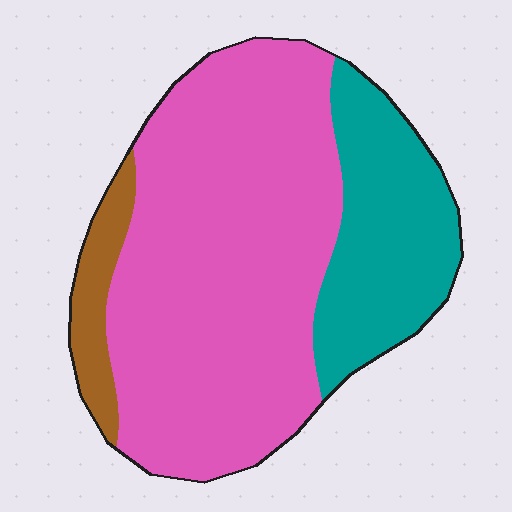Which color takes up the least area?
Brown, at roughly 10%.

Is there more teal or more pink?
Pink.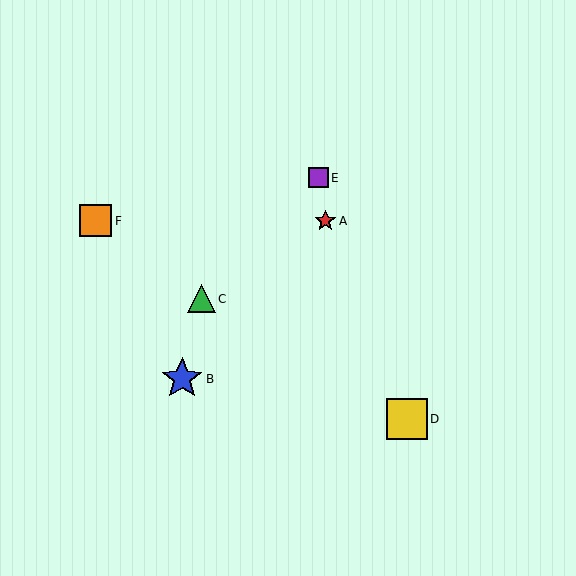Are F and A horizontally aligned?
Yes, both are at y≈221.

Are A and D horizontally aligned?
No, A is at y≈221 and D is at y≈419.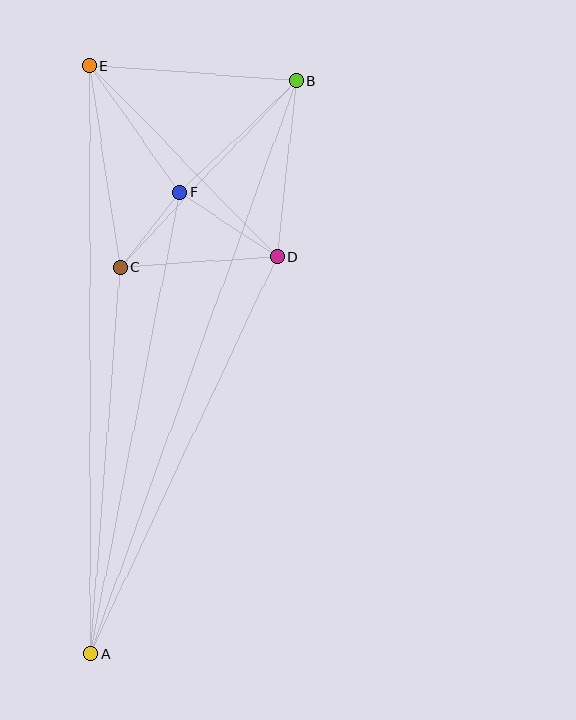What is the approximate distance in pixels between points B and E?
The distance between B and E is approximately 208 pixels.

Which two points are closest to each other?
Points C and F are closest to each other.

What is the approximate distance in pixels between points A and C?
The distance between A and C is approximately 387 pixels.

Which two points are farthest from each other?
Points A and B are farthest from each other.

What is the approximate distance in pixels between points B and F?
The distance between B and F is approximately 161 pixels.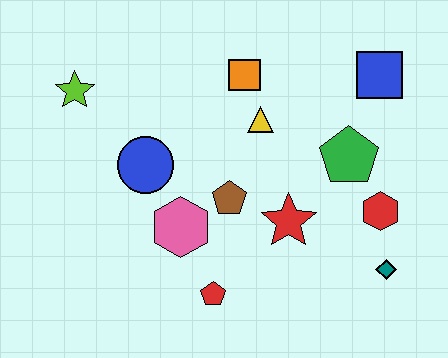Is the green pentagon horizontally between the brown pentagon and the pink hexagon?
No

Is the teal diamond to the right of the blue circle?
Yes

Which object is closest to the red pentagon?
The pink hexagon is closest to the red pentagon.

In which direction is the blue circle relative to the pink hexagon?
The blue circle is above the pink hexagon.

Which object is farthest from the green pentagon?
The lime star is farthest from the green pentagon.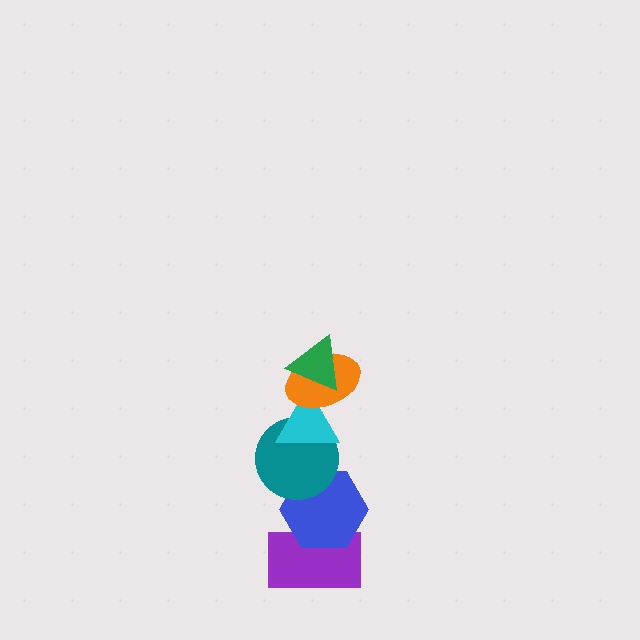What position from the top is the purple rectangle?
The purple rectangle is 6th from the top.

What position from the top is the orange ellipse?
The orange ellipse is 2nd from the top.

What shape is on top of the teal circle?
The cyan triangle is on top of the teal circle.